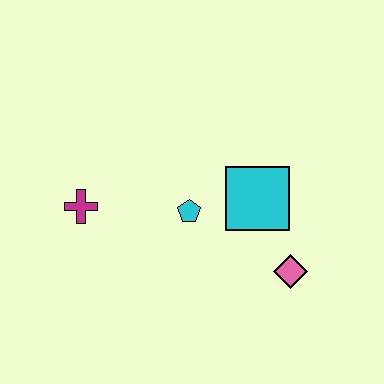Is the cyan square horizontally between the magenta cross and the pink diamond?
Yes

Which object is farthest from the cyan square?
The magenta cross is farthest from the cyan square.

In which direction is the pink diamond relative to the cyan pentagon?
The pink diamond is to the right of the cyan pentagon.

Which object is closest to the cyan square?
The cyan pentagon is closest to the cyan square.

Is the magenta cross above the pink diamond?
Yes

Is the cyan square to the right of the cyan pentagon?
Yes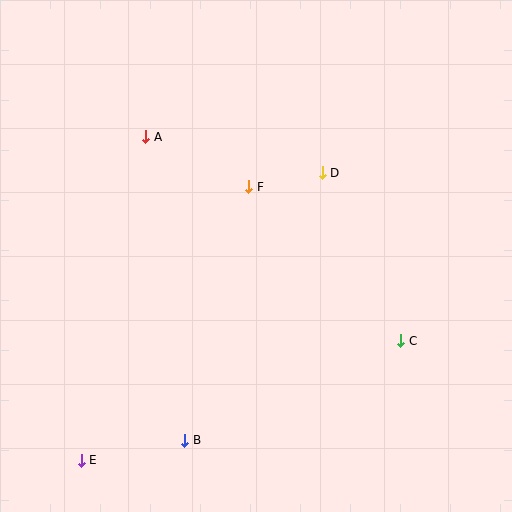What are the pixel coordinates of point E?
Point E is at (81, 460).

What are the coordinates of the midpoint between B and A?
The midpoint between B and A is at (165, 289).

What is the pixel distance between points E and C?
The distance between E and C is 341 pixels.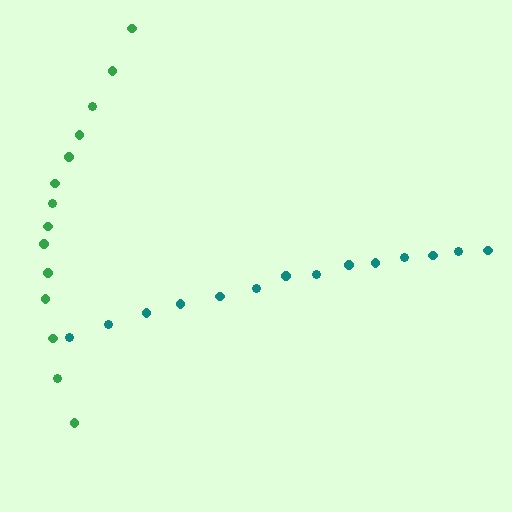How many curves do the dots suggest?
There are 2 distinct paths.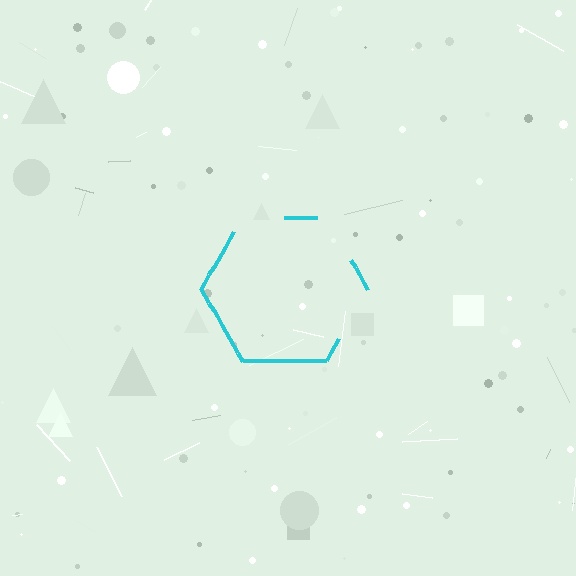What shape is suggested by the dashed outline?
The dashed outline suggests a hexagon.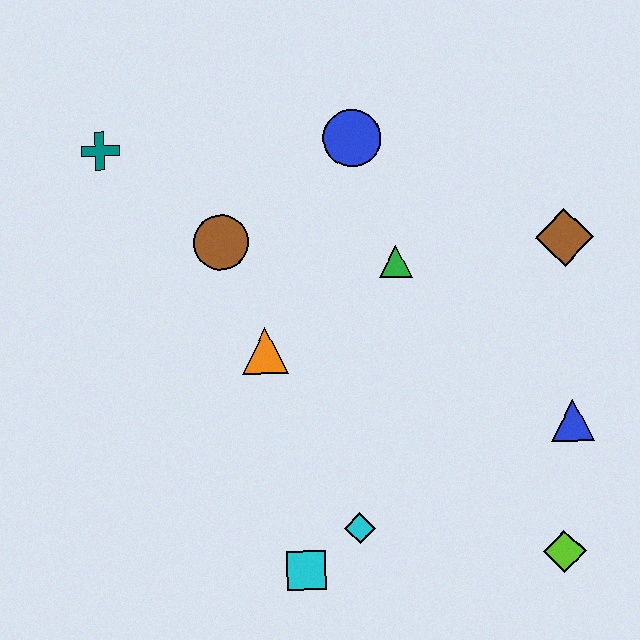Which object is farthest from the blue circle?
The lime diamond is farthest from the blue circle.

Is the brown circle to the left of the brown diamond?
Yes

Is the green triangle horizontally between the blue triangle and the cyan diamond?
Yes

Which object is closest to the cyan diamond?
The cyan square is closest to the cyan diamond.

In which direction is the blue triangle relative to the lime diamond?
The blue triangle is above the lime diamond.